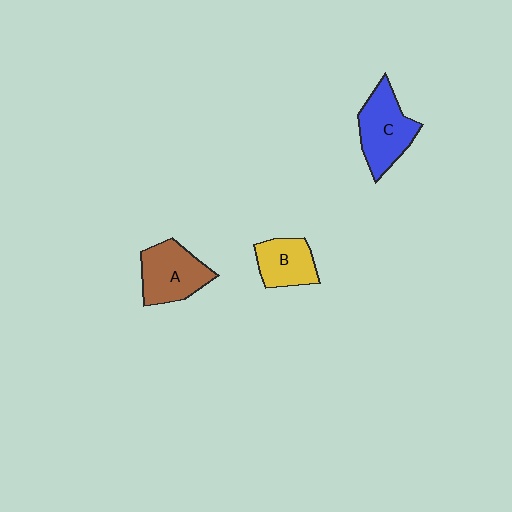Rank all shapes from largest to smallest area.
From largest to smallest: C (blue), A (brown), B (yellow).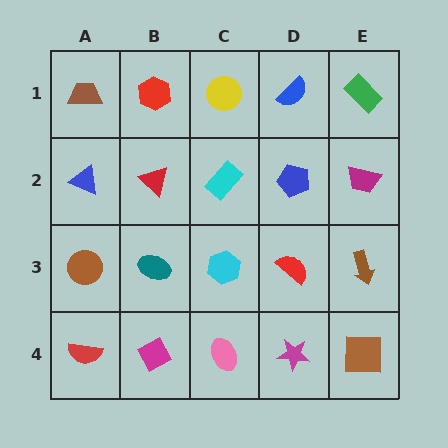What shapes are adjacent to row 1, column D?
A blue pentagon (row 2, column D), a yellow circle (row 1, column C), a green rectangle (row 1, column E).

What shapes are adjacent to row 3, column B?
A red triangle (row 2, column B), a magenta diamond (row 4, column B), a brown circle (row 3, column A), a cyan hexagon (row 3, column C).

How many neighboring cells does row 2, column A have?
3.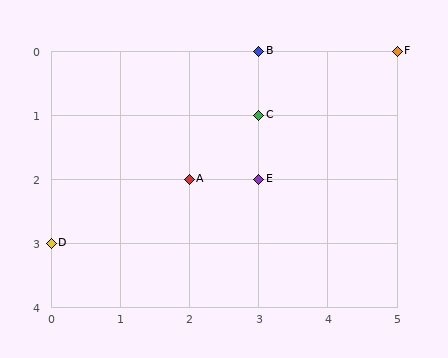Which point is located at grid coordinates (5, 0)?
Point F is at (5, 0).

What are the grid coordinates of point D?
Point D is at grid coordinates (0, 3).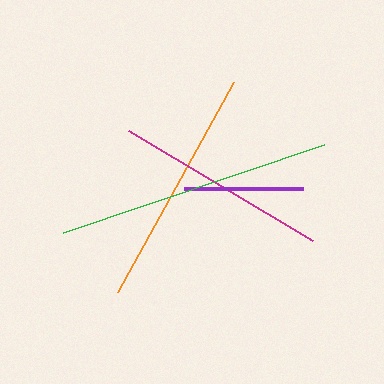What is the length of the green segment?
The green segment is approximately 276 pixels long.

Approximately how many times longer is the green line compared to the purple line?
The green line is approximately 2.3 times the length of the purple line.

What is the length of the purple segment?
The purple segment is approximately 119 pixels long.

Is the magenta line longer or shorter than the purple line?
The magenta line is longer than the purple line.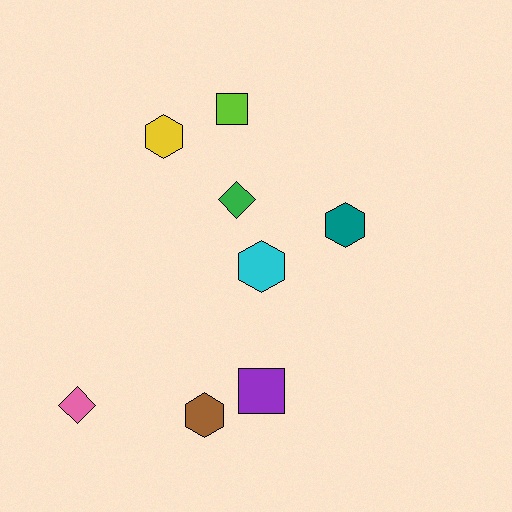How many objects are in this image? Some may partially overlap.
There are 8 objects.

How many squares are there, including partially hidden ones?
There are 2 squares.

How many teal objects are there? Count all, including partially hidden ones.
There is 1 teal object.